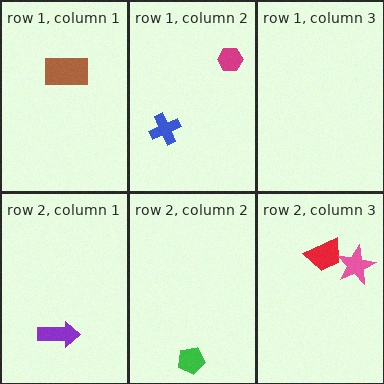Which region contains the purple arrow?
The row 2, column 1 region.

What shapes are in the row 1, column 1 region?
The brown rectangle.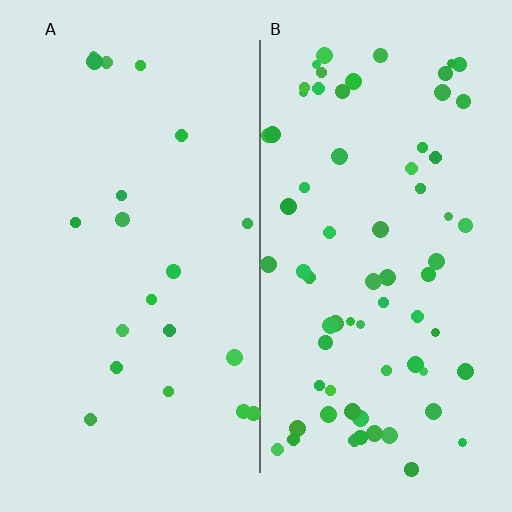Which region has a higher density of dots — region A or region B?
B (the right).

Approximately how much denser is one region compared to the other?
Approximately 3.4× — region B over region A.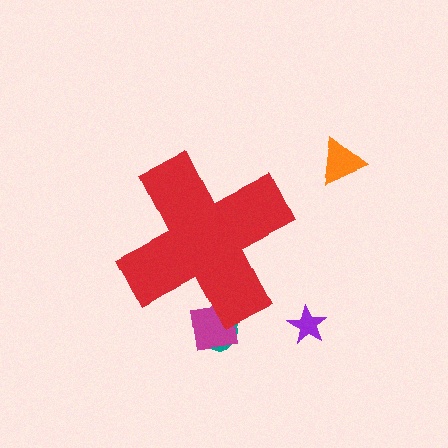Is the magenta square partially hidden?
Yes, the magenta square is partially hidden behind the red cross.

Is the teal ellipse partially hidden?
Yes, the teal ellipse is partially hidden behind the red cross.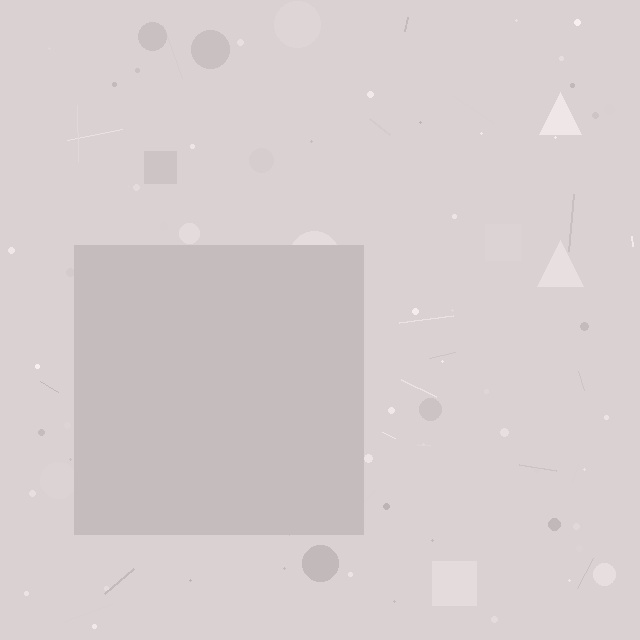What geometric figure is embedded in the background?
A square is embedded in the background.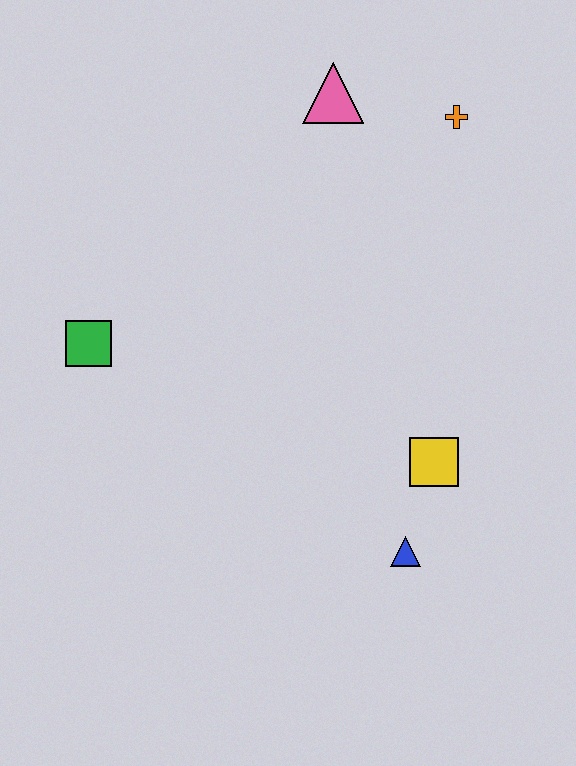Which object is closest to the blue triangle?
The yellow square is closest to the blue triangle.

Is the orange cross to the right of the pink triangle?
Yes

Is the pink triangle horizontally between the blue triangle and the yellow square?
No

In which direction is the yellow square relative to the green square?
The yellow square is to the right of the green square.